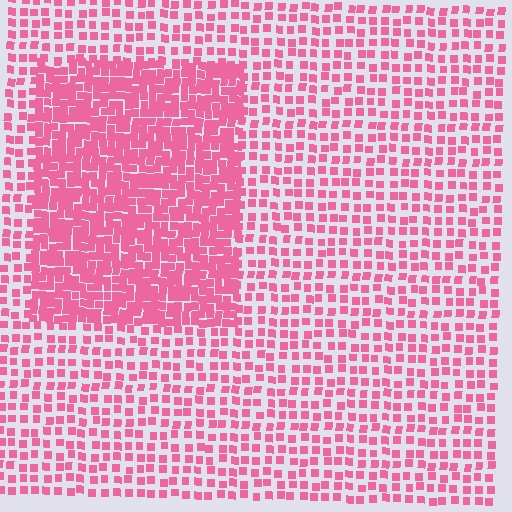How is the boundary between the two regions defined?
The boundary is defined by a change in element density (approximately 2.1x ratio). All elements are the same color, size, and shape.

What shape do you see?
I see a rectangle.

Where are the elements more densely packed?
The elements are more densely packed inside the rectangle boundary.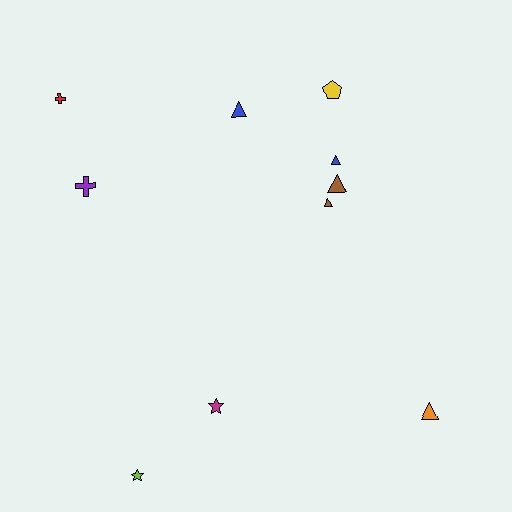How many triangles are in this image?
There are 5 triangles.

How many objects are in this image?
There are 10 objects.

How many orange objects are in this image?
There is 1 orange object.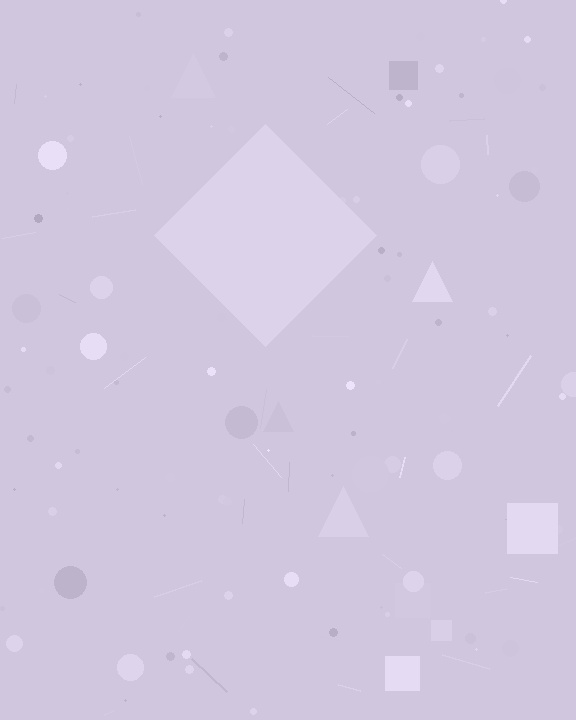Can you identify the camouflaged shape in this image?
The camouflaged shape is a diamond.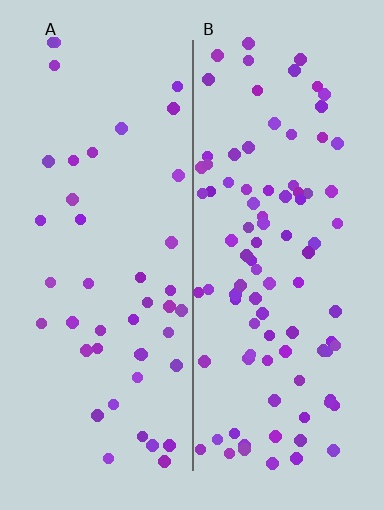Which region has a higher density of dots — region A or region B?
B (the right).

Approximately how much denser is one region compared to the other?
Approximately 2.1× — region B over region A.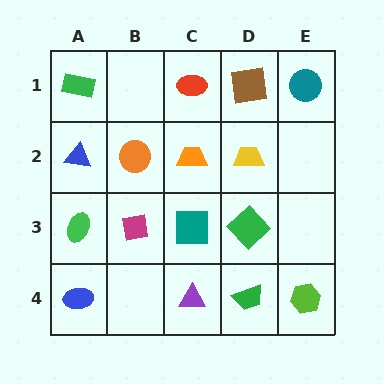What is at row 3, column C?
A teal square.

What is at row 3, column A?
A green ellipse.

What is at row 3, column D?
A green diamond.